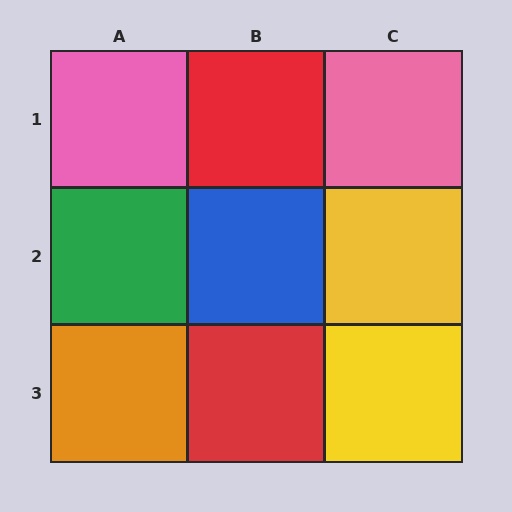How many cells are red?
2 cells are red.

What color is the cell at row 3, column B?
Red.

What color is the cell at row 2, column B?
Blue.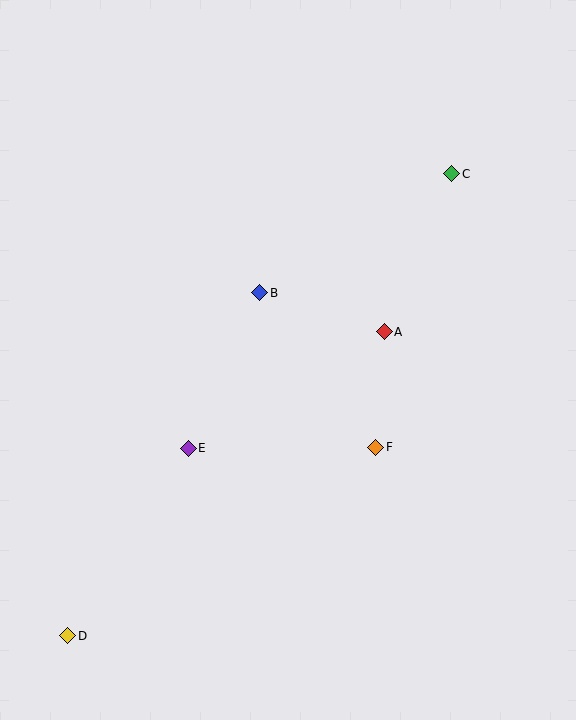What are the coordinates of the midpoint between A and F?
The midpoint between A and F is at (380, 390).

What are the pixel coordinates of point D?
Point D is at (68, 636).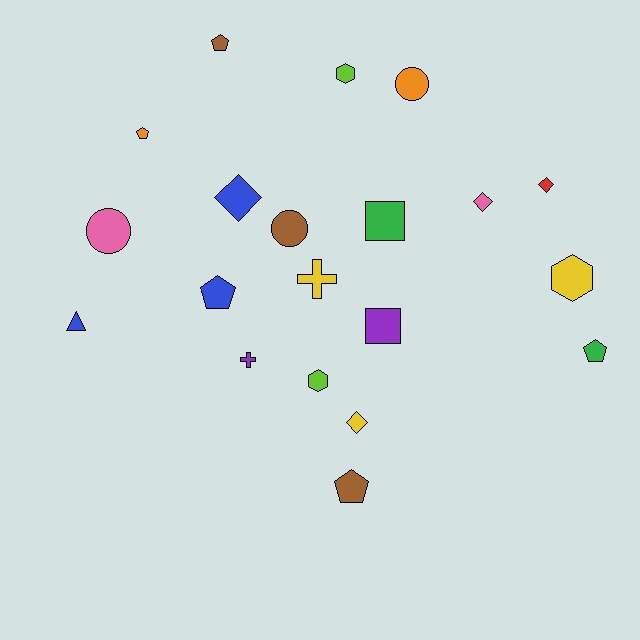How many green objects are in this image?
There are 2 green objects.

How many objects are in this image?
There are 20 objects.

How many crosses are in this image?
There are 2 crosses.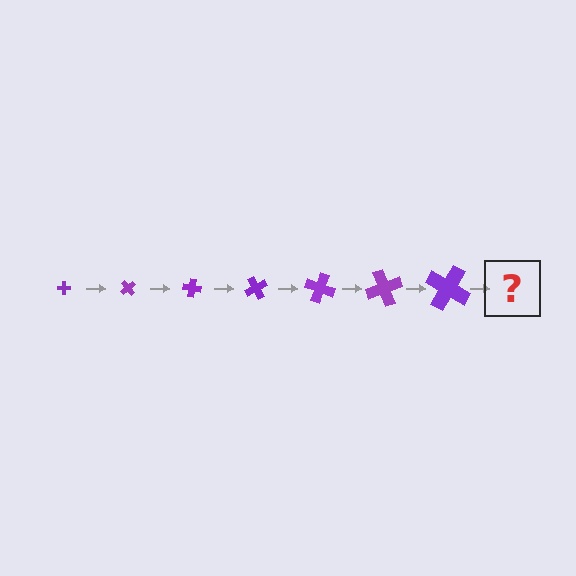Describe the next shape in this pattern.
It should be a cross, larger than the previous one and rotated 350 degrees from the start.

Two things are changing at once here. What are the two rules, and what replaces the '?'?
The two rules are that the cross grows larger each step and it rotates 50 degrees each step. The '?' should be a cross, larger than the previous one and rotated 350 degrees from the start.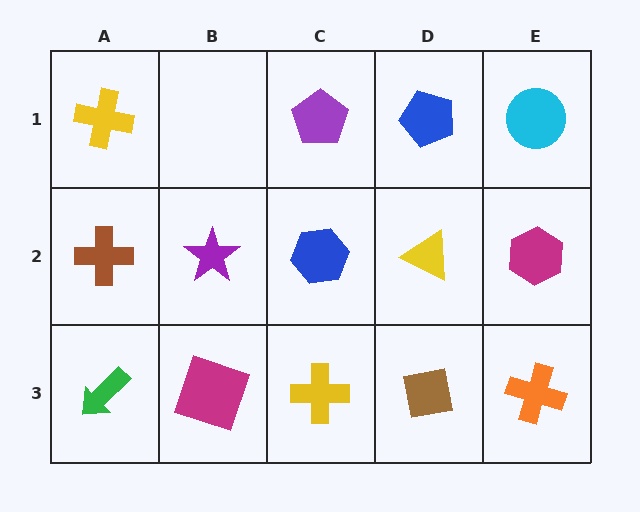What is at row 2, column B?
A purple star.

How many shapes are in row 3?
5 shapes.